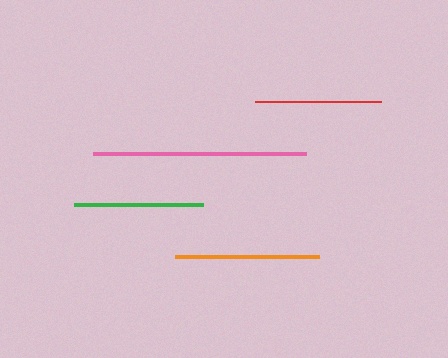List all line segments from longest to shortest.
From longest to shortest: pink, orange, green, red.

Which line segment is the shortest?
The red line is the shortest at approximately 127 pixels.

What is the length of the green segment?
The green segment is approximately 129 pixels long.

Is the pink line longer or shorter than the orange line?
The pink line is longer than the orange line.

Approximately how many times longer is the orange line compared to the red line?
The orange line is approximately 1.1 times the length of the red line.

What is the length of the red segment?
The red segment is approximately 127 pixels long.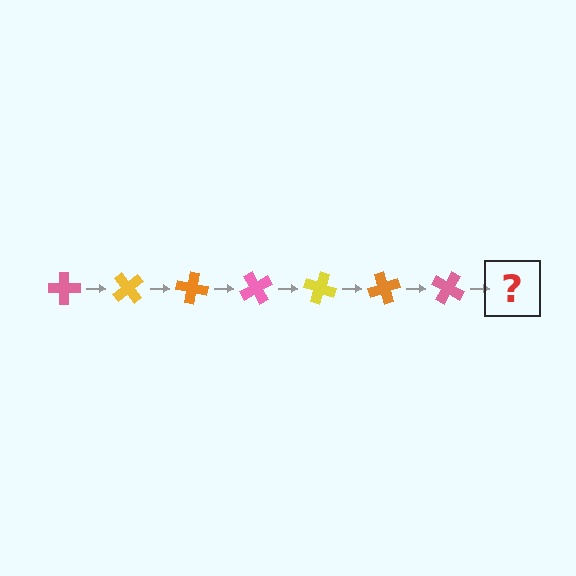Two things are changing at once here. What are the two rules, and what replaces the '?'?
The two rules are that it rotates 50 degrees each step and the color cycles through pink, yellow, and orange. The '?' should be a yellow cross, rotated 350 degrees from the start.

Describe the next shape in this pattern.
It should be a yellow cross, rotated 350 degrees from the start.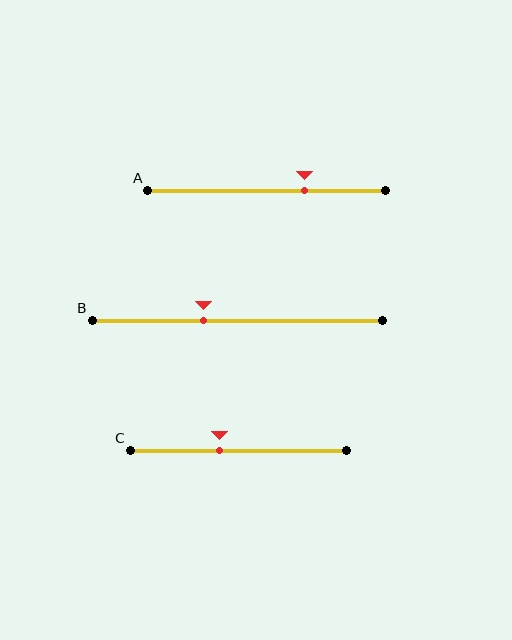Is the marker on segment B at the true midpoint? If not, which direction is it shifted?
No, the marker on segment B is shifted to the left by about 12% of the segment length.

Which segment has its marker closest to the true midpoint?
Segment C has its marker closest to the true midpoint.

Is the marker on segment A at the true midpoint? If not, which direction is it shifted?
No, the marker on segment A is shifted to the right by about 16% of the segment length.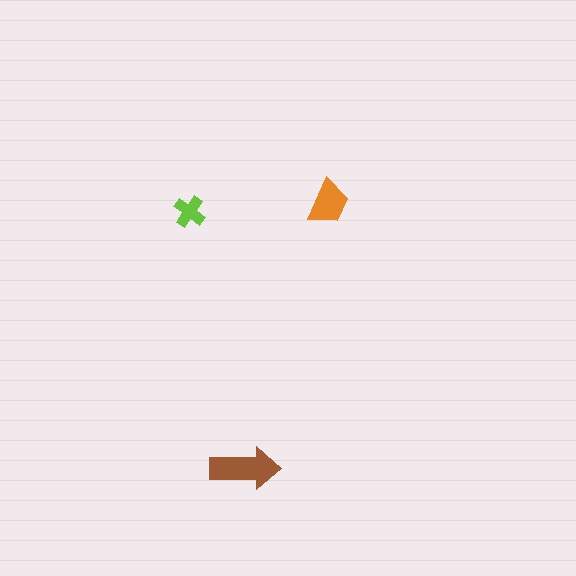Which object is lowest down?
The brown arrow is bottommost.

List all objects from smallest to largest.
The lime cross, the orange trapezoid, the brown arrow.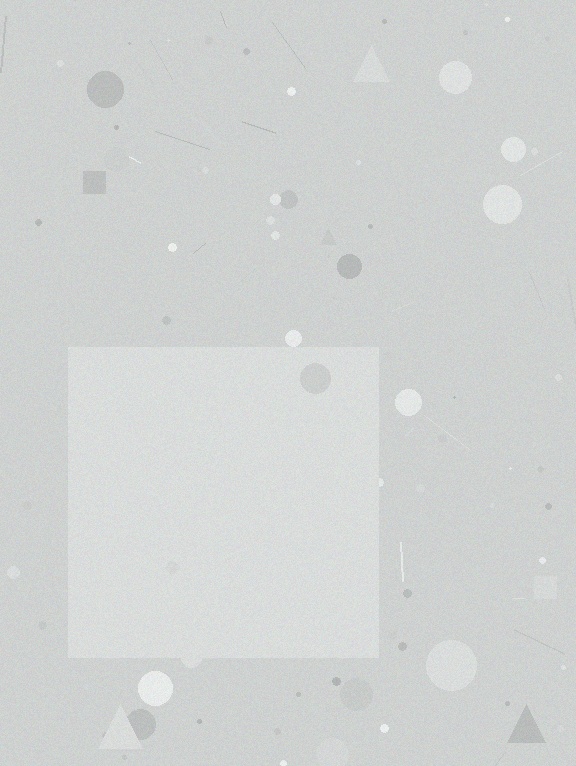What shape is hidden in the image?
A square is hidden in the image.